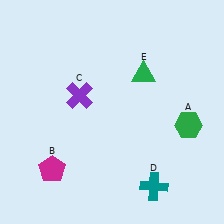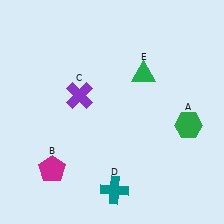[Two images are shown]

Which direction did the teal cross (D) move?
The teal cross (D) moved left.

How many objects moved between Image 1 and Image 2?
1 object moved between the two images.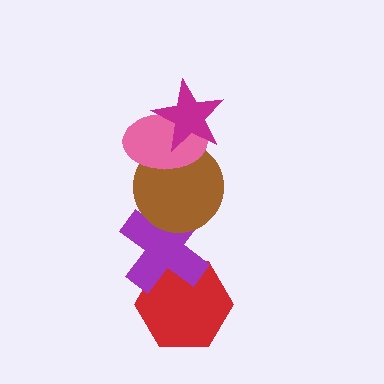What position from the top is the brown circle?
The brown circle is 3rd from the top.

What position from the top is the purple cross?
The purple cross is 4th from the top.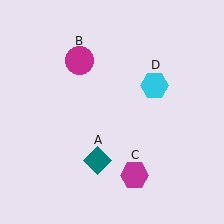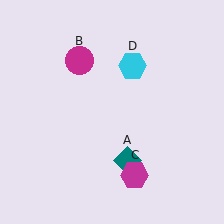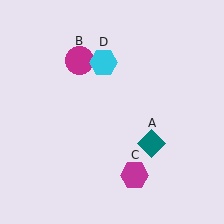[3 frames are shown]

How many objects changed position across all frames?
2 objects changed position: teal diamond (object A), cyan hexagon (object D).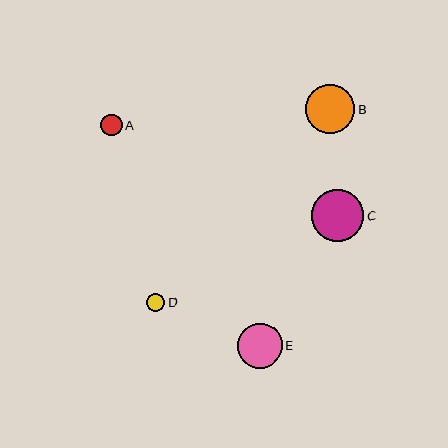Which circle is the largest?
Circle C is the largest with a size of approximately 52 pixels.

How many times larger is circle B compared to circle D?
Circle B is approximately 2.7 times the size of circle D.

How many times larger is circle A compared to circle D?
Circle A is approximately 1.2 times the size of circle D.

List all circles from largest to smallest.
From largest to smallest: C, B, E, A, D.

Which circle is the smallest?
Circle D is the smallest with a size of approximately 19 pixels.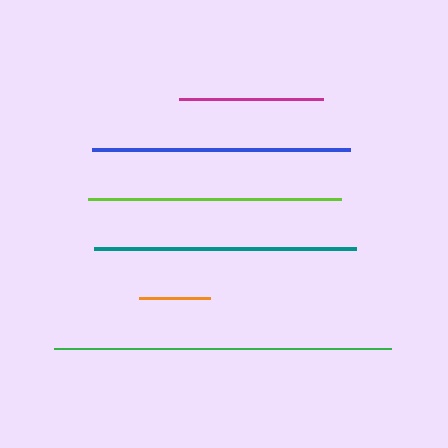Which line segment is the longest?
The green line is the longest at approximately 337 pixels.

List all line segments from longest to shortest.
From longest to shortest: green, teal, blue, lime, magenta, orange.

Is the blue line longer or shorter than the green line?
The green line is longer than the blue line.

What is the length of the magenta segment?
The magenta segment is approximately 144 pixels long.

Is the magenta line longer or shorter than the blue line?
The blue line is longer than the magenta line.